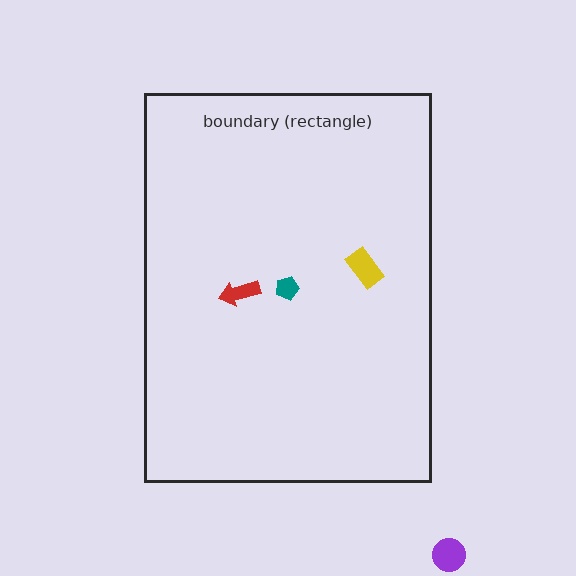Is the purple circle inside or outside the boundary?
Outside.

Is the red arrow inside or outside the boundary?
Inside.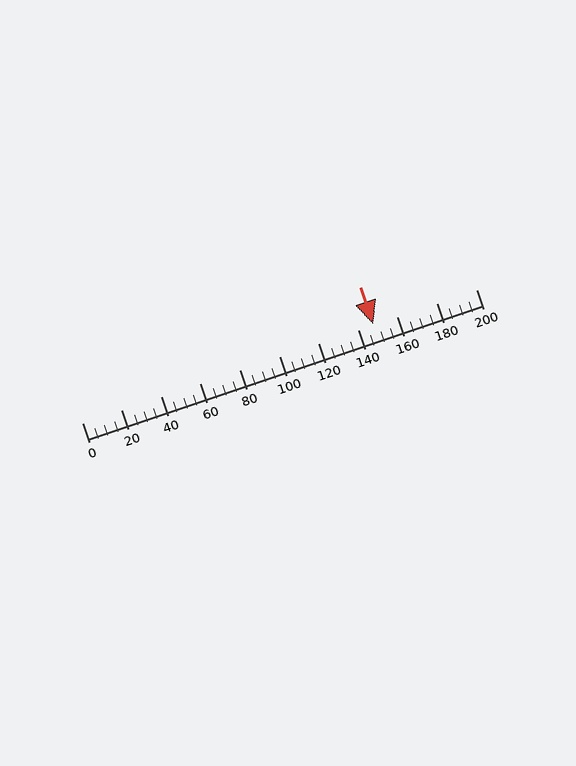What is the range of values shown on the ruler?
The ruler shows values from 0 to 200.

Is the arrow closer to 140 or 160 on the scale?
The arrow is closer to 140.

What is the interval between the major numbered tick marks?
The major tick marks are spaced 20 units apart.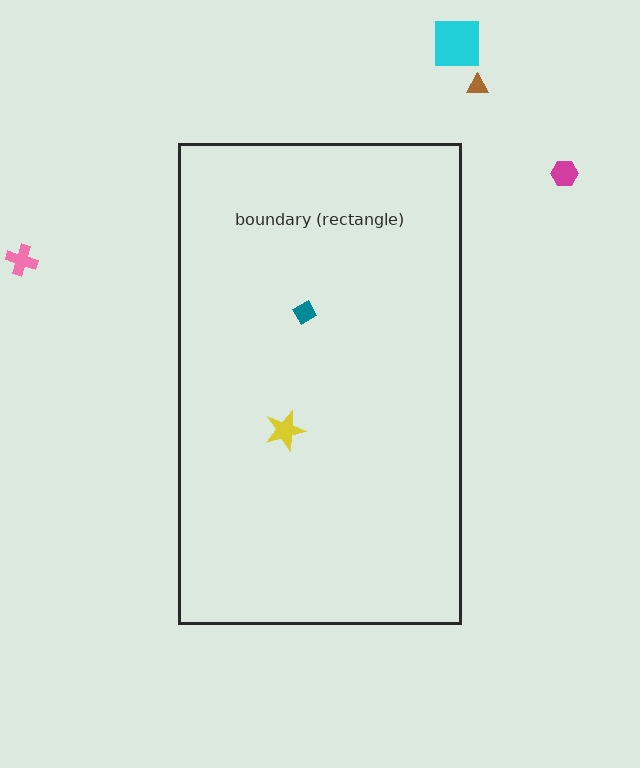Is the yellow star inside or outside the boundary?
Inside.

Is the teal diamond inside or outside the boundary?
Inside.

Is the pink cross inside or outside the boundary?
Outside.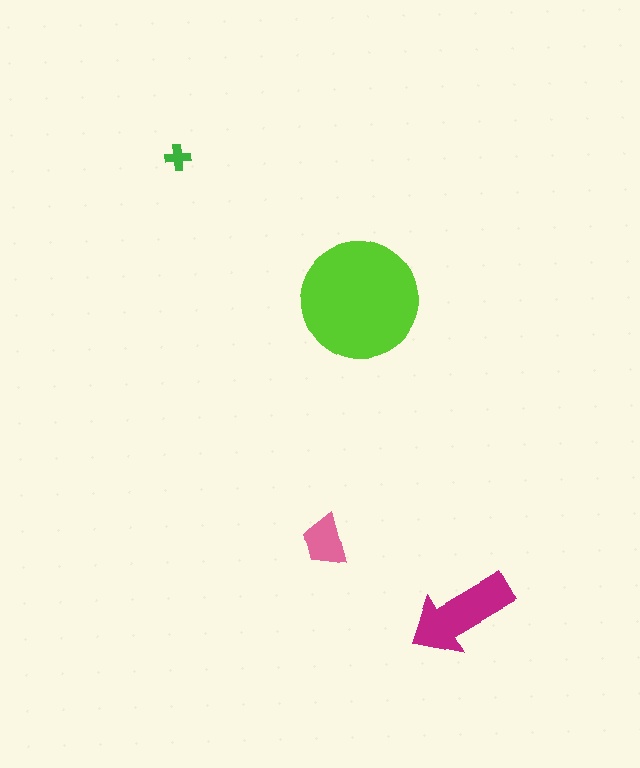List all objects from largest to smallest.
The lime circle, the magenta arrow, the pink trapezoid, the green cross.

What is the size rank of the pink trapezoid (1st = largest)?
3rd.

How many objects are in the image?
There are 4 objects in the image.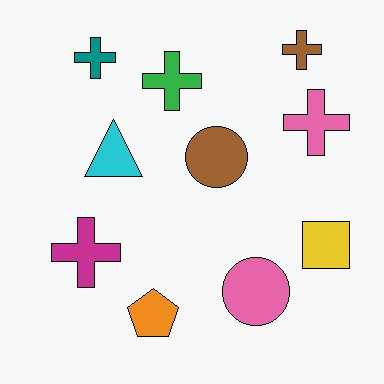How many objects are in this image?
There are 10 objects.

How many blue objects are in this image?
There are no blue objects.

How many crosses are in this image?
There are 5 crosses.